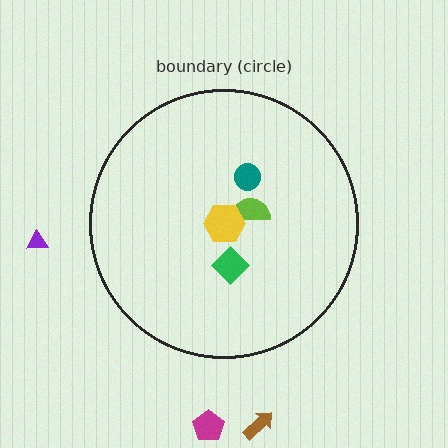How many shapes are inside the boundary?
4 inside, 3 outside.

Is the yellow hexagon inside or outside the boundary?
Inside.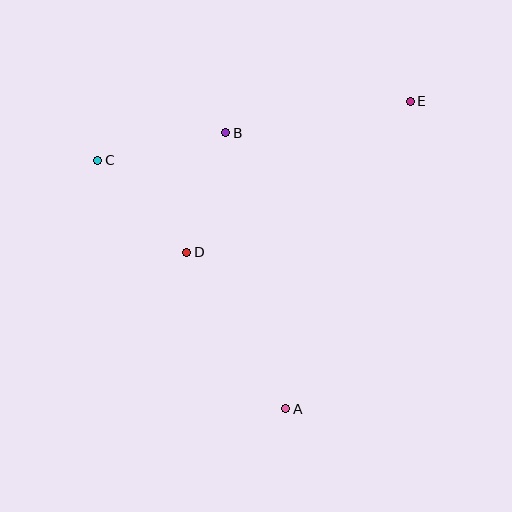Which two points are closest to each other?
Points B and D are closest to each other.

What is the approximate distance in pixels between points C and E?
The distance between C and E is approximately 318 pixels.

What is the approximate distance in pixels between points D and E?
The distance between D and E is approximately 269 pixels.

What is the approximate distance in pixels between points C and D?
The distance between C and D is approximately 128 pixels.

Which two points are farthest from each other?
Points A and E are farthest from each other.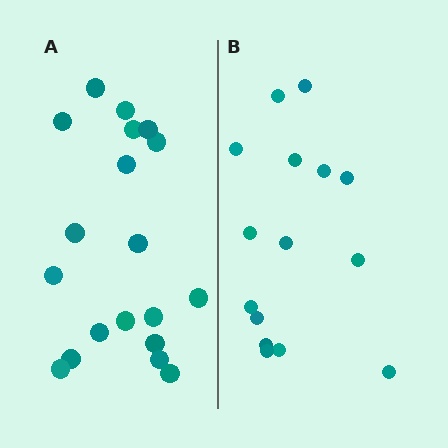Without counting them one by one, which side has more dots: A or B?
Region A (the left region) has more dots.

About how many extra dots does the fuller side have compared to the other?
Region A has about 4 more dots than region B.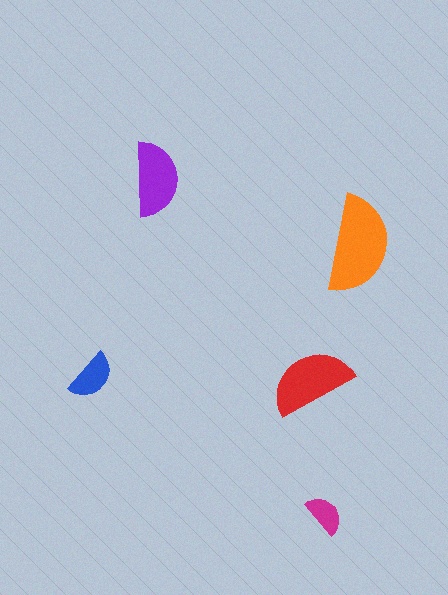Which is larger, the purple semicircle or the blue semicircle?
The purple one.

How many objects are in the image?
There are 5 objects in the image.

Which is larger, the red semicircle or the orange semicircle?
The orange one.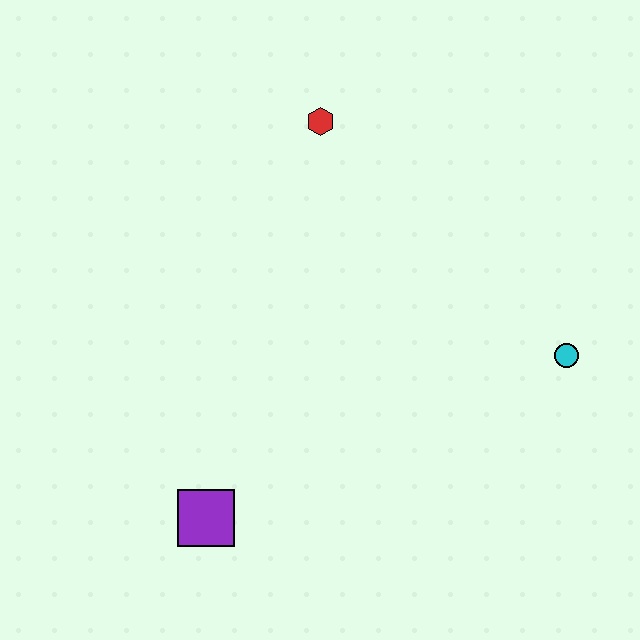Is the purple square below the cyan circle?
Yes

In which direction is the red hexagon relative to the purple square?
The red hexagon is above the purple square.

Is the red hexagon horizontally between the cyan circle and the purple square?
Yes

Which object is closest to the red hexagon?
The cyan circle is closest to the red hexagon.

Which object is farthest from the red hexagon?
The purple square is farthest from the red hexagon.